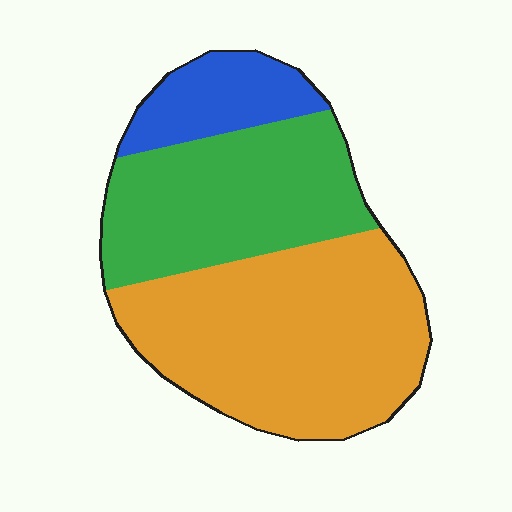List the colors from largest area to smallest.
From largest to smallest: orange, green, blue.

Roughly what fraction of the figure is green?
Green takes up about one third (1/3) of the figure.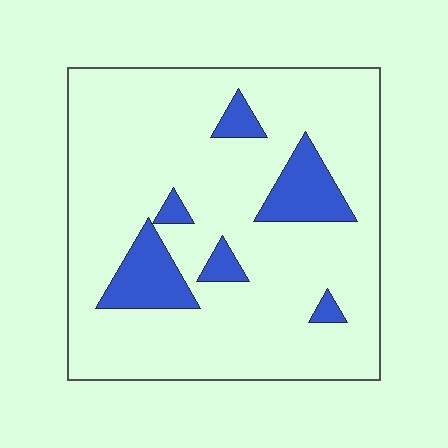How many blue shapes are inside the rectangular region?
6.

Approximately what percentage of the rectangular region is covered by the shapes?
Approximately 15%.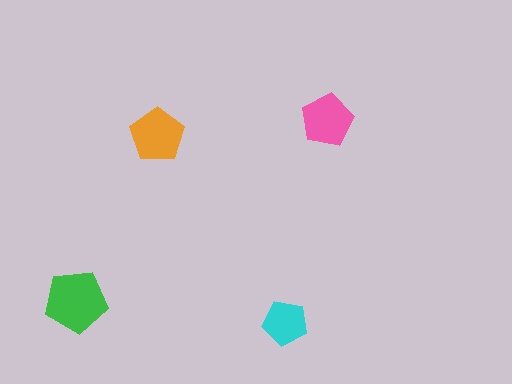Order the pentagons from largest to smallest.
the green one, the orange one, the pink one, the cyan one.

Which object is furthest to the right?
The pink pentagon is rightmost.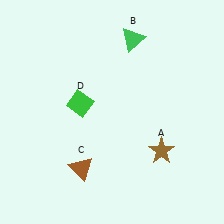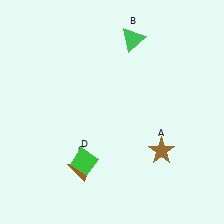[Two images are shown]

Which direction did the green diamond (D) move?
The green diamond (D) moved down.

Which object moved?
The green diamond (D) moved down.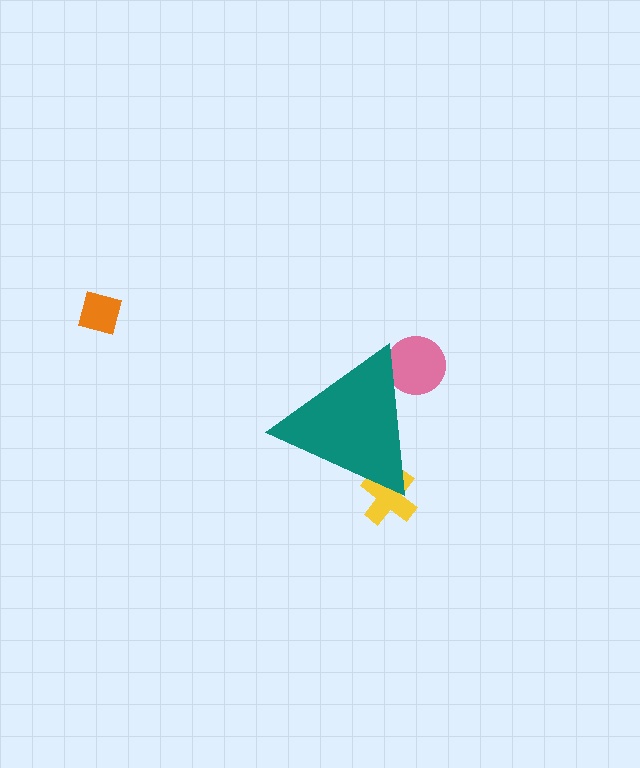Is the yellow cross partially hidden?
Yes, the yellow cross is partially hidden behind the teal triangle.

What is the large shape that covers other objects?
A teal triangle.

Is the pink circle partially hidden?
Yes, the pink circle is partially hidden behind the teal triangle.